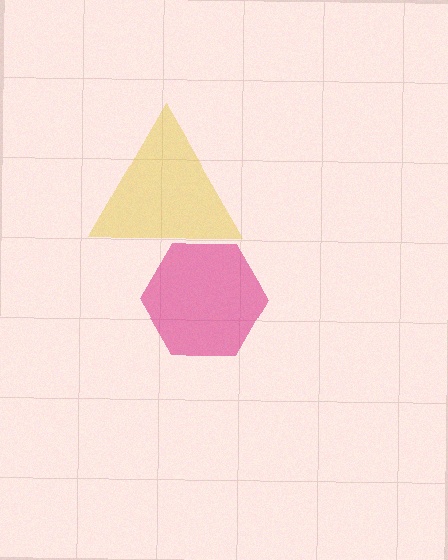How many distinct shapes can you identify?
There are 2 distinct shapes: a magenta hexagon, a yellow triangle.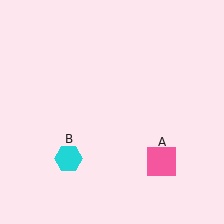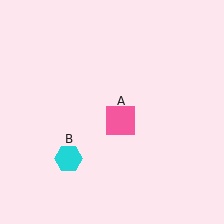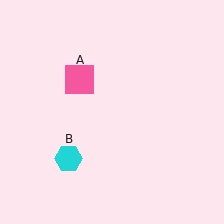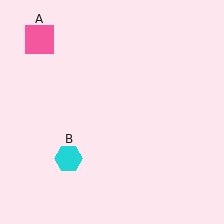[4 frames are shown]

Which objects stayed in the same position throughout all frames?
Cyan hexagon (object B) remained stationary.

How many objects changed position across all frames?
1 object changed position: pink square (object A).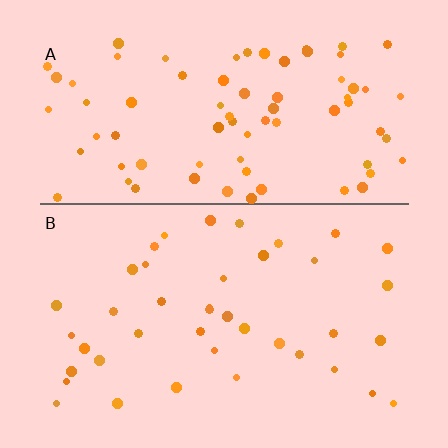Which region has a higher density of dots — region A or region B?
A (the top).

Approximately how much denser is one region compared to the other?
Approximately 1.9× — region A over region B.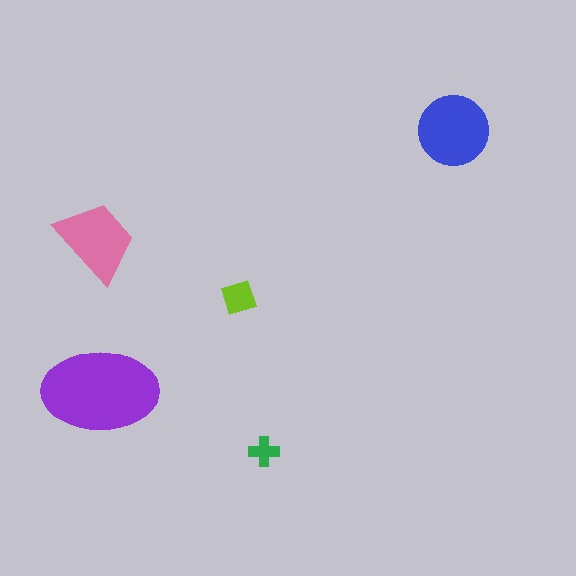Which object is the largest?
The purple ellipse.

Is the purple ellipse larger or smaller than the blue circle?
Larger.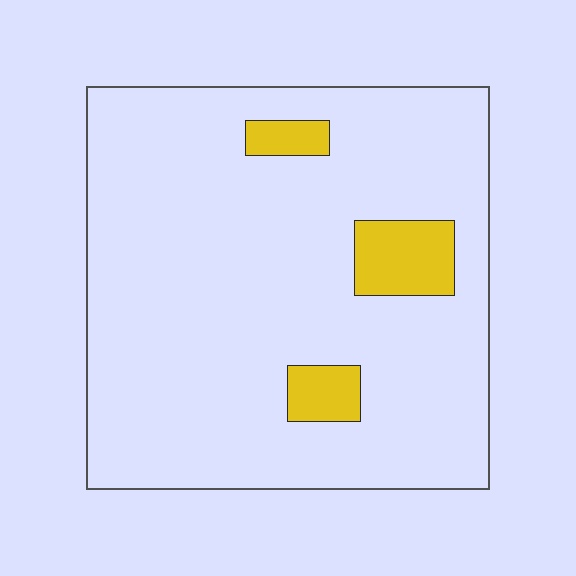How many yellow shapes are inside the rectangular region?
3.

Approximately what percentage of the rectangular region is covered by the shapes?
Approximately 10%.